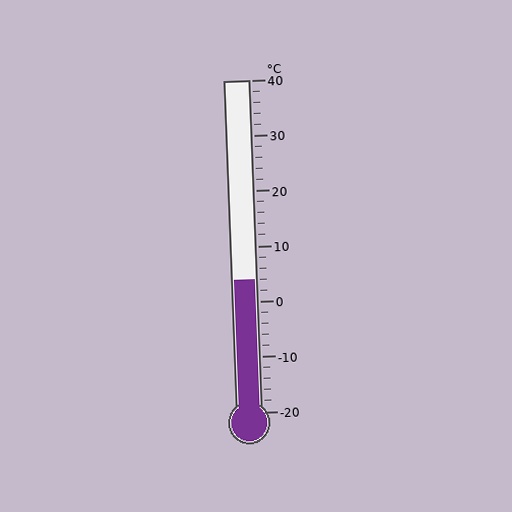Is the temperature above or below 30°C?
The temperature is below 30°C.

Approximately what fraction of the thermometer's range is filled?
The thermometer is filled to approximately 40% of its range.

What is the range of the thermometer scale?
The thermometer scale ranges from -20°C to 40°C.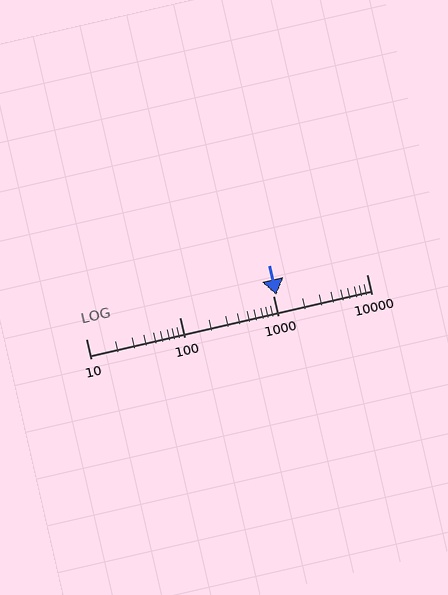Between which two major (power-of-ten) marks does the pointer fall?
The pointer is between 1000 and 10000.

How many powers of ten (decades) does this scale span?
The scale spans 3 decades, from 10 to 10000.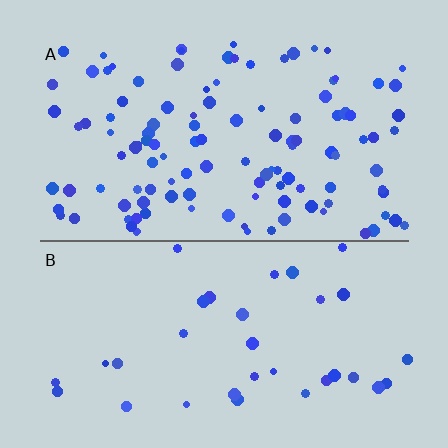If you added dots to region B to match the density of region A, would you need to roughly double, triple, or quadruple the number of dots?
Approximately triple.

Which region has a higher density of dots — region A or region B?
A (the top).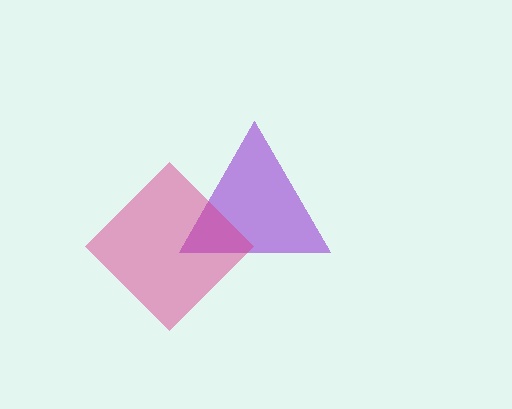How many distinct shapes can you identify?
There are 2 distinct shapes: a purple triangle, a magenta diamond.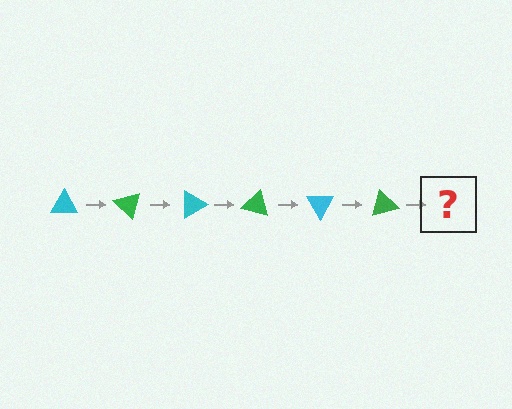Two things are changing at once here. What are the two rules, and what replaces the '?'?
The two rules are that it rotates 45 degrees each step and the color cycles through cyan and green. The '?' should be a cyan triangle, rotated 270 degrees from the start.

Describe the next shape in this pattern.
It should be a cyan triangle, rotated 270 degrees from the start.